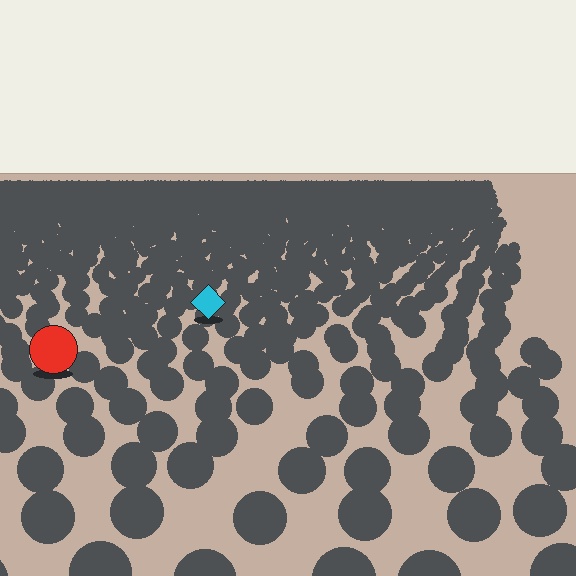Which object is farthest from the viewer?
The cyan diamond is farthest from the viewer. It appears smaller and the ground texture around it is denser.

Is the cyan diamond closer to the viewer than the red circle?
No. The red circle is closer — you can tell from the texture gradient: the ground texture is coarser near it.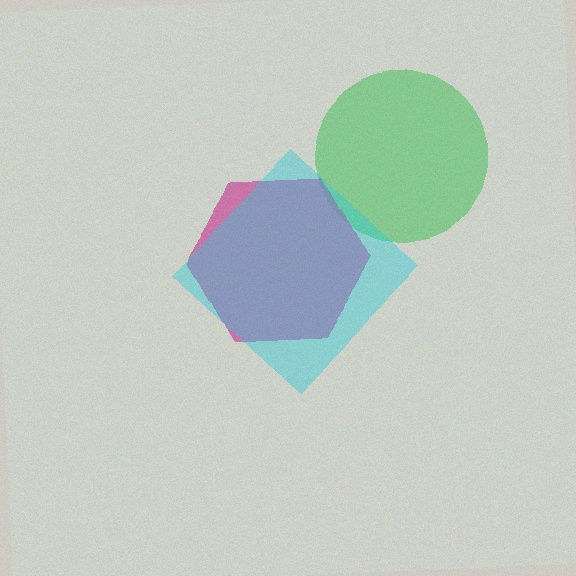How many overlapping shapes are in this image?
There are 3 overlapping shapes in the image.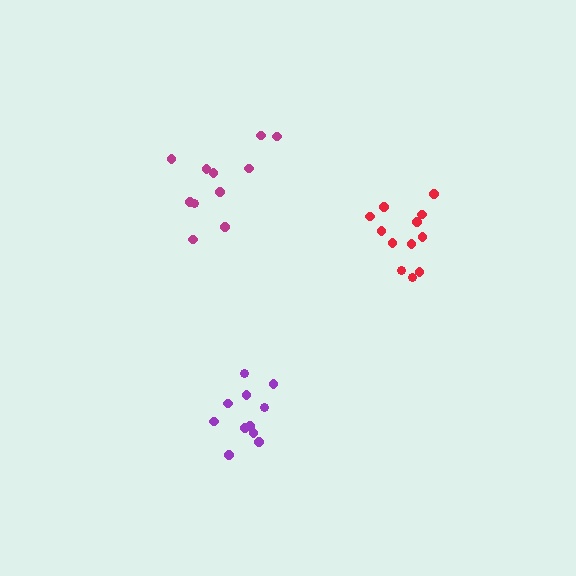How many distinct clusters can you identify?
There are 3 distinct clusters.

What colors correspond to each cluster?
The clusters are colored: red, purple, magenta.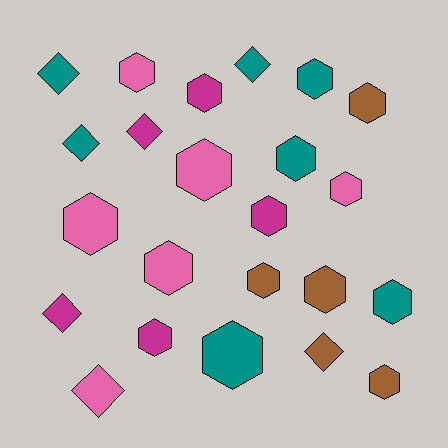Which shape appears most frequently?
Hexagon, with 16 objects.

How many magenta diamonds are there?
There are 2 magenta diamonds.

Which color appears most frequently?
Teal, with 7 objects.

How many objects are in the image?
There are 23 objects.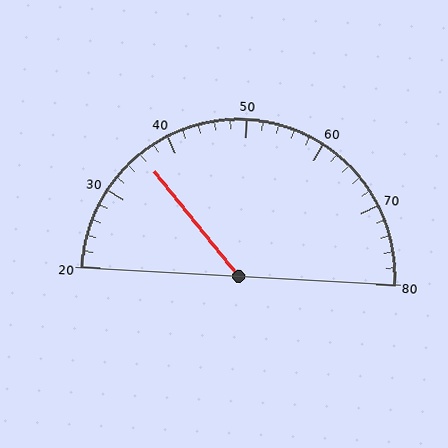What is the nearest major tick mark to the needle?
The nearest major tick mark is 40.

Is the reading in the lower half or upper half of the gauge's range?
The reading is in the lower half of the range (20 to 80).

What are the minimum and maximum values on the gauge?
The gauge ranges from 20 to 80.